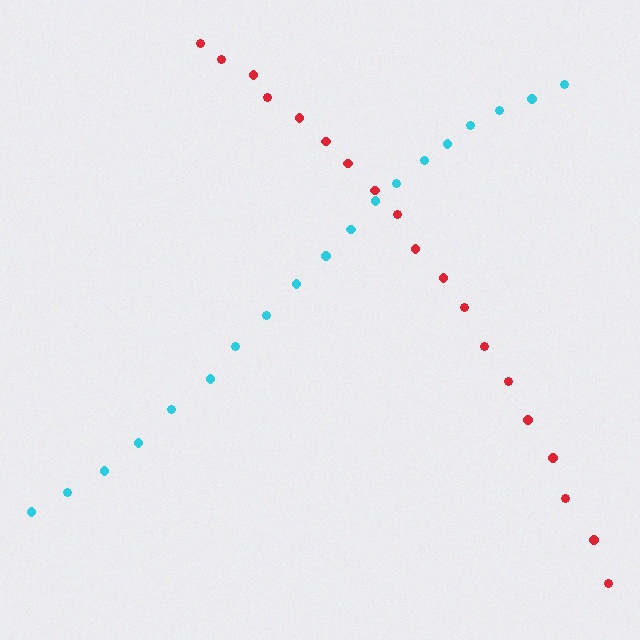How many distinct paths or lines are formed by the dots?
There are 2 distinct paths.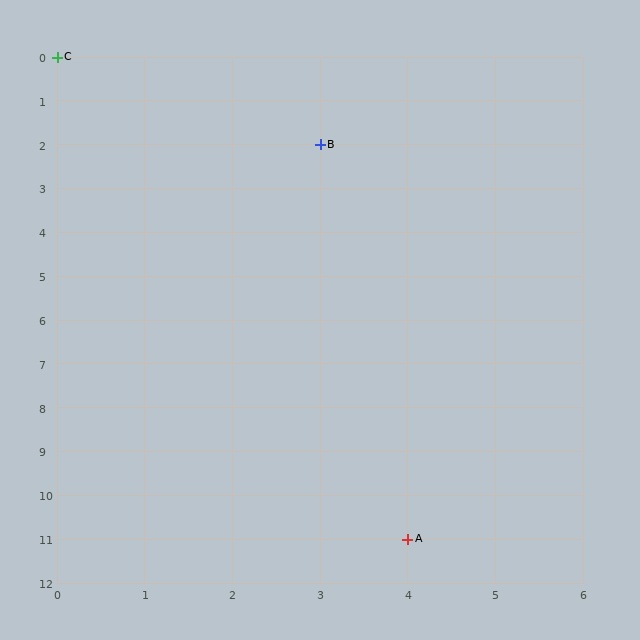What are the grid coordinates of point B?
Point B is at grid coordinates (3, 2).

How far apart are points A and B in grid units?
Points A and B are 1 column and 9 rows apart (about 9.1 grid units diagonally).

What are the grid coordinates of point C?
Point C is at grid coordinates (0, 0).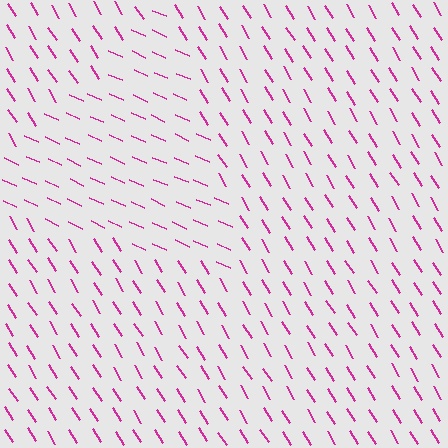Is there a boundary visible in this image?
Yes, there is a texture boundary formed by a change in line orientation.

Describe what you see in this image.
The image is filled with small magenta line segments. A triangle region in the image has lines oriented differently from the surrounding lines, creating a visible texture boundary.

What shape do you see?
I see a triangle.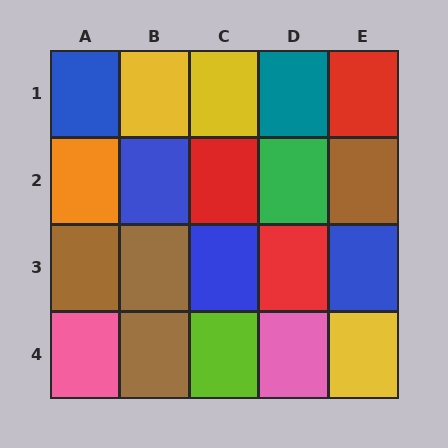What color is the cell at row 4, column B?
Brown.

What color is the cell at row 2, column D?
Green.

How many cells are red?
3 cells are red.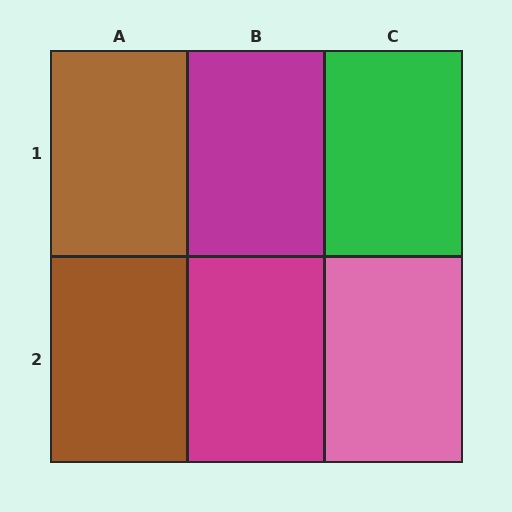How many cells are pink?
1 cell is pink.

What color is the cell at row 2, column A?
Brown.